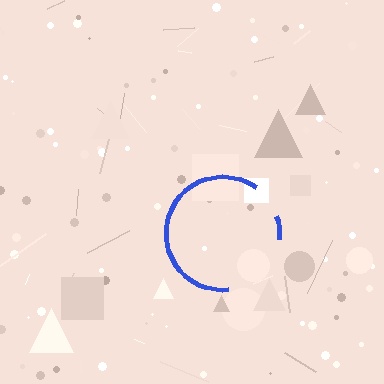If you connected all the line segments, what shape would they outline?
They would outline a circle.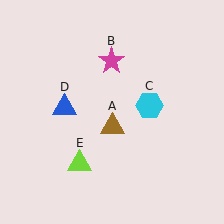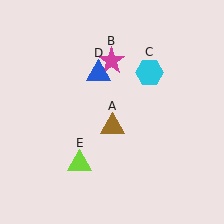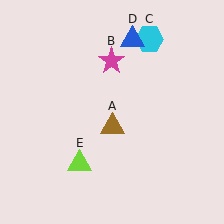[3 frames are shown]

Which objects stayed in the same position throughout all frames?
Brown triangle (object A) and magenta star (object B) and lime triangle (object E) remained stationary.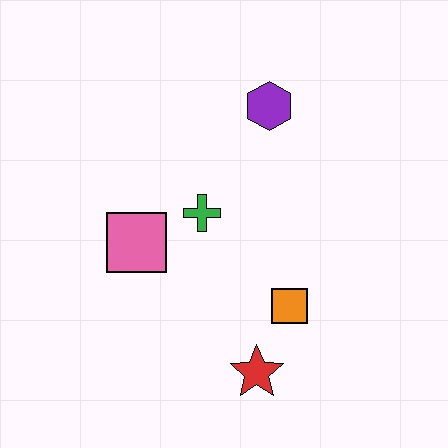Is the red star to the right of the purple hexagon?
No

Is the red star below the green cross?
Yes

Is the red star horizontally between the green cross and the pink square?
No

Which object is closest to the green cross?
The pink square is closest to the green cross.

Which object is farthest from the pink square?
The purple hexagon is farthest from the pink square.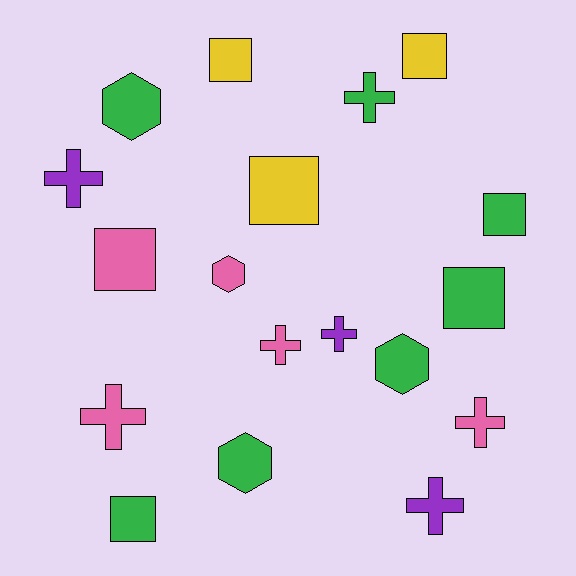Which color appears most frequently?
Green, with 7 objects.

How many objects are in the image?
There are 18 objects.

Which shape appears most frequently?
Cross, with 7 objects.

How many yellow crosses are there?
There are no yellow crosses.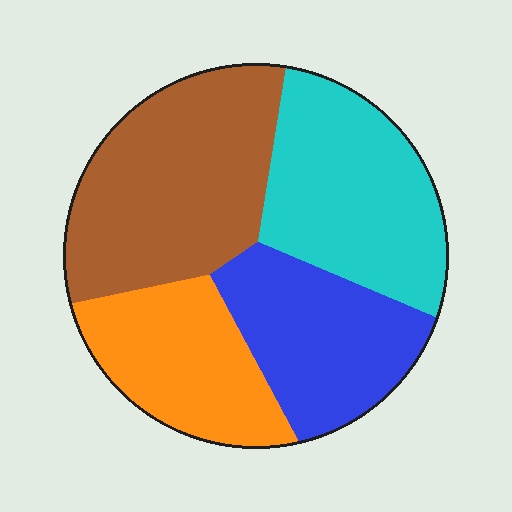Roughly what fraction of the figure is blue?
Blue covers roughly 20% of the figure.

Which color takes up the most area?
Brown, at roughly 30%.